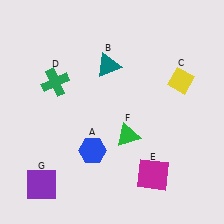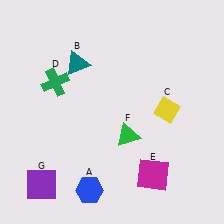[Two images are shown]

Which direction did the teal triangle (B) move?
The teal triangle (B) moved left.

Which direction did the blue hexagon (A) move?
The blue hexagon (A) moved down.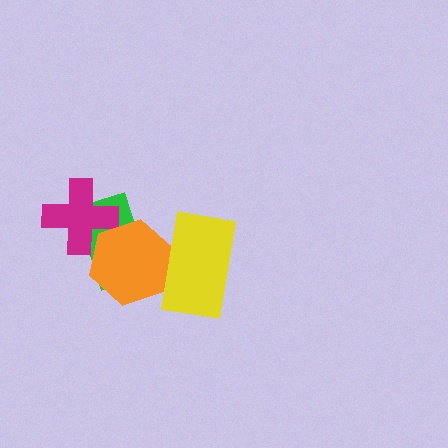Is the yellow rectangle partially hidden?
No, no other shape covers it.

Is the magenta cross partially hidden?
Yes, it is partially covered by another shape.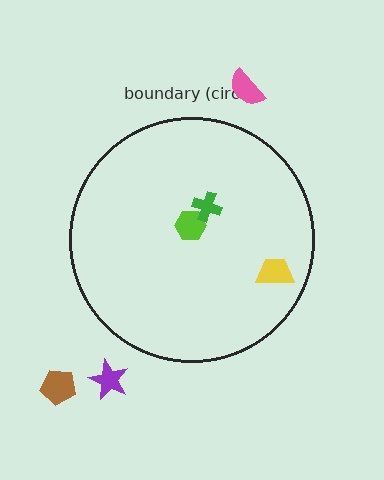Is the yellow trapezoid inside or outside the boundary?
Inside.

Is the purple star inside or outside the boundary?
Outside.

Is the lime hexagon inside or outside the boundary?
Inside.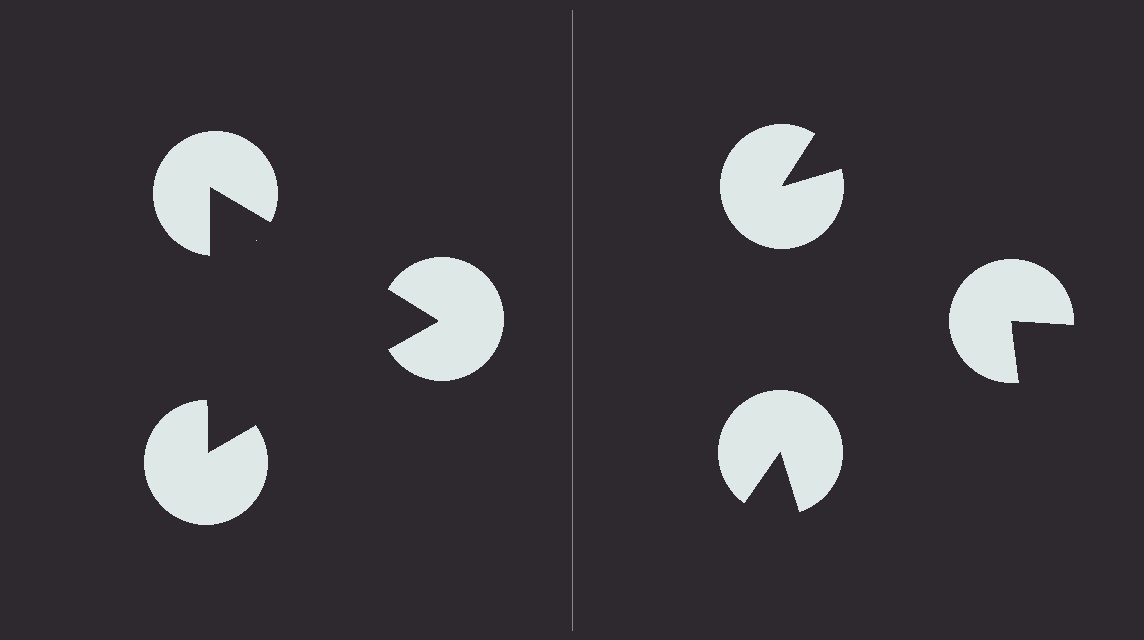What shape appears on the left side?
An illusory triangle.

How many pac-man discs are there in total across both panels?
6 — 3 on each side.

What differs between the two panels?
The pac-man discs are positioned identically on both sides; only the wedge orientations differ. On the left they align to a triangle; on the right they are misaligned.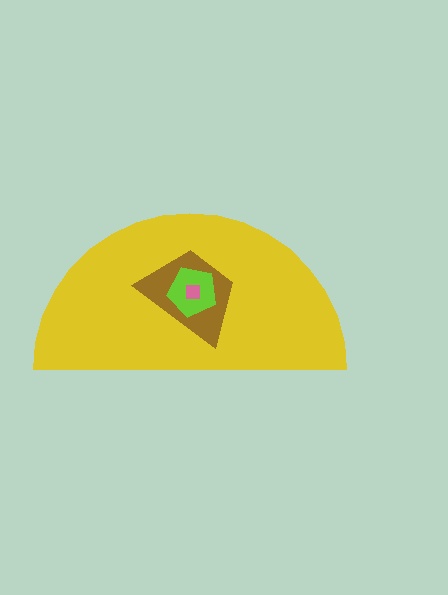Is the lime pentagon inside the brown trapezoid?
Yes.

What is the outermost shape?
The yellow semicircle.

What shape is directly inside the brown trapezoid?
The lime pentagon.